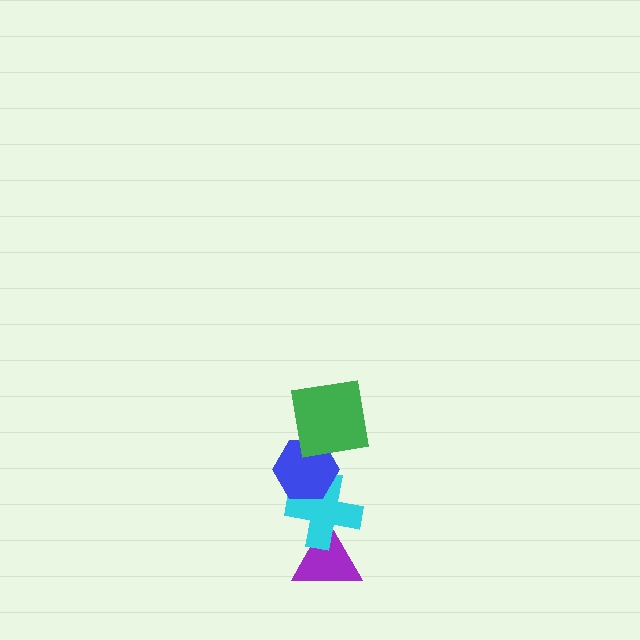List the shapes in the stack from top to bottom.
From top to bottom: the green square, the blue hexagon, the cyan cross, the purple triangle.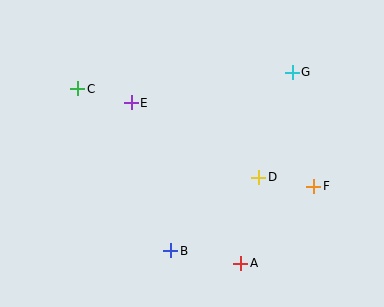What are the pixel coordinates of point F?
Point F is at (314, 186).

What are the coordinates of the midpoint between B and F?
The midpoint between B and F is at (242, 219).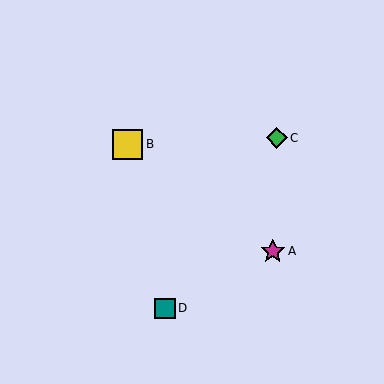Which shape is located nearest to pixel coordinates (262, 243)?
The magenta star (labeled A) at (273, 251) is nearest to that location.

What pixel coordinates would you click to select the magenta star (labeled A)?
Click at (273, 251) to select the magenta star A.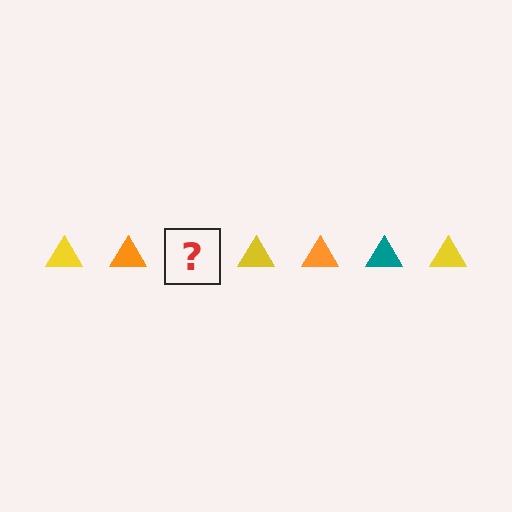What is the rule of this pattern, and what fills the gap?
The rule is that the pattern cycles through yellow, orange, teal triangles. The gap should be filled with a teal triangle.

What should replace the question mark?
The question mark should be replaced with a teal triangle.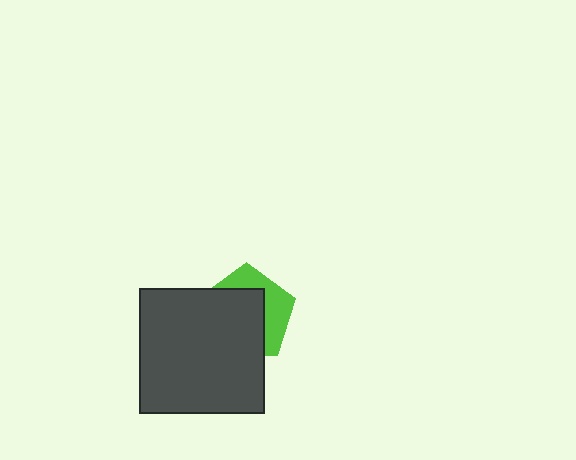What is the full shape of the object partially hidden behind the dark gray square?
The partially hidden object is a lime pentagon.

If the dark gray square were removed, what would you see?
You would see the complete lime pentagon.